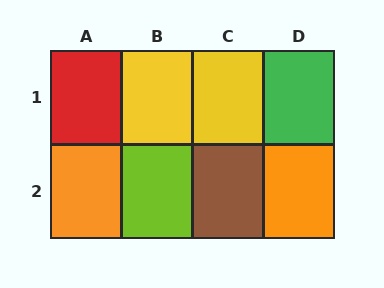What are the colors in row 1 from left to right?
Red, yellow, yellow, green.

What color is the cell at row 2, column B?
Lime.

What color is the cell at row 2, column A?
Orange.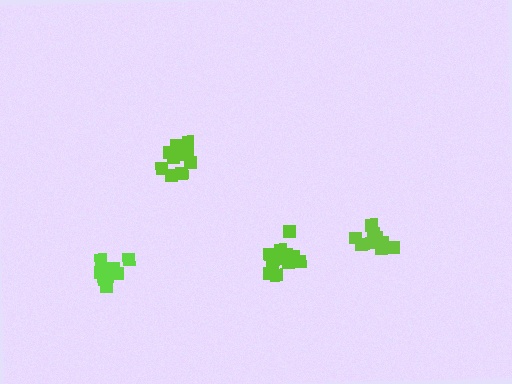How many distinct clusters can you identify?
There are 4 distinct clusters.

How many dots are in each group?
Group 1: 13 dots, Group 2: 14 dots, Group 3: 9 dots, Group 4: 10 dots (46 total).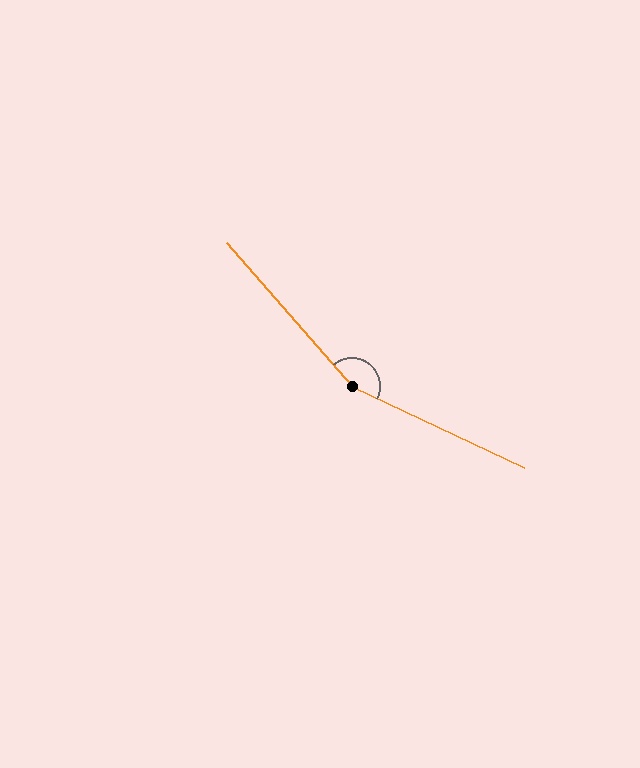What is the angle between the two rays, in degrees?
Approximately 156 degrees.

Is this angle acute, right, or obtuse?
It is obtuse.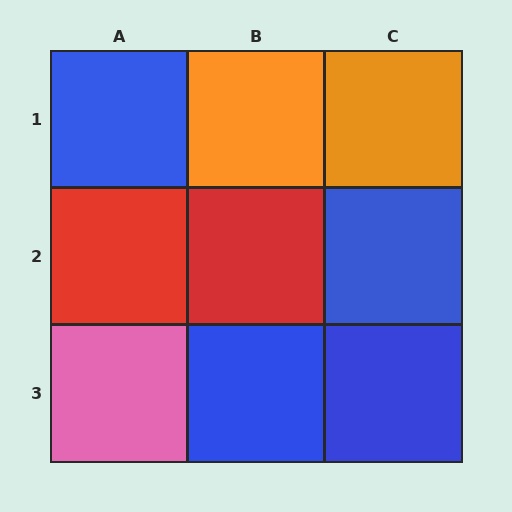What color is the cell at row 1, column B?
Orange.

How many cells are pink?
1 cell is pink.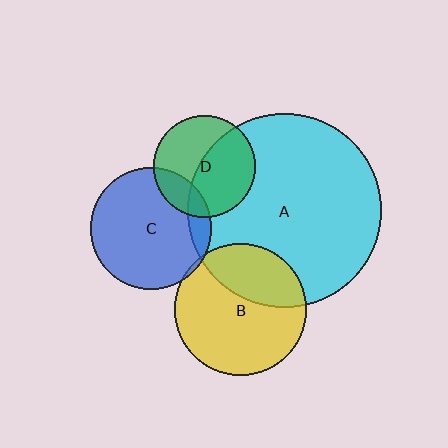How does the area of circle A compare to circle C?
Approximately 2.5 times.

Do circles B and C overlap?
Yes.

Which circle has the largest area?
Circle A (cyan).